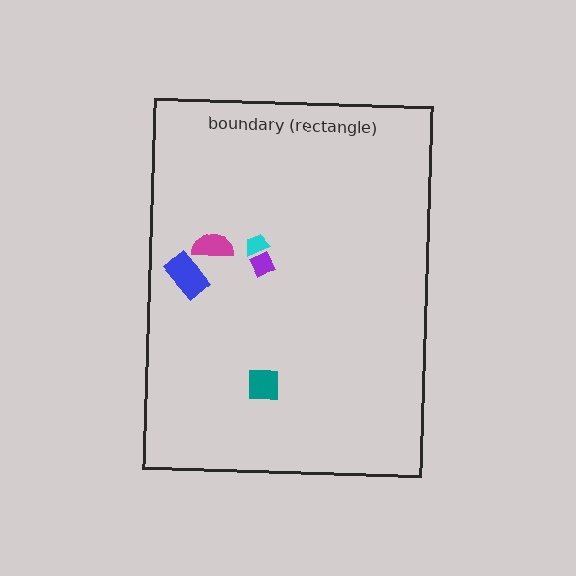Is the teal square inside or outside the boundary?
Inside.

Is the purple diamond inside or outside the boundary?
Inside.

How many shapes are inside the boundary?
5 inside, 0 outside.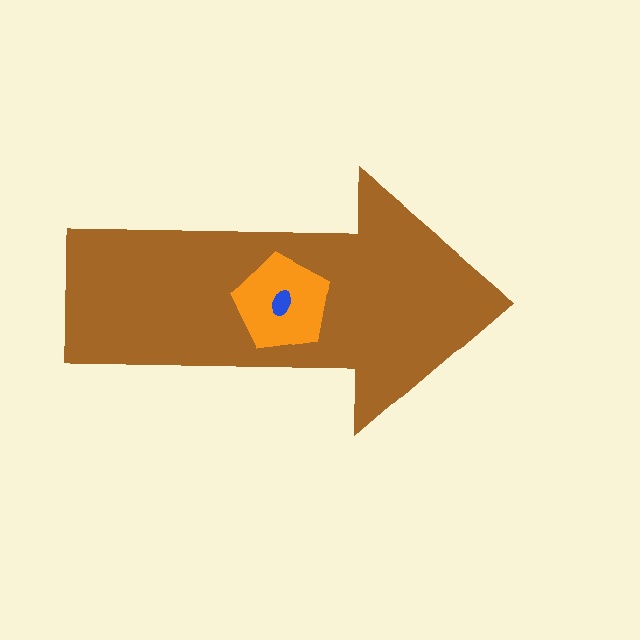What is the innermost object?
The blue ellipse.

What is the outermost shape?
The brown arrow.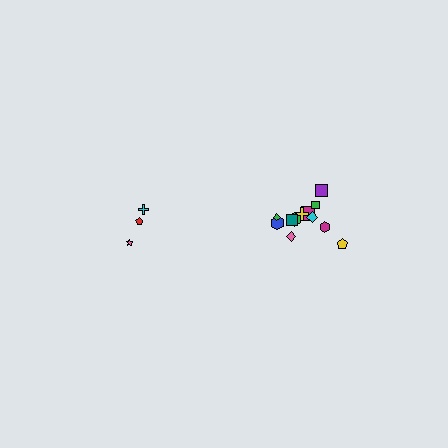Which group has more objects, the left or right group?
The right group.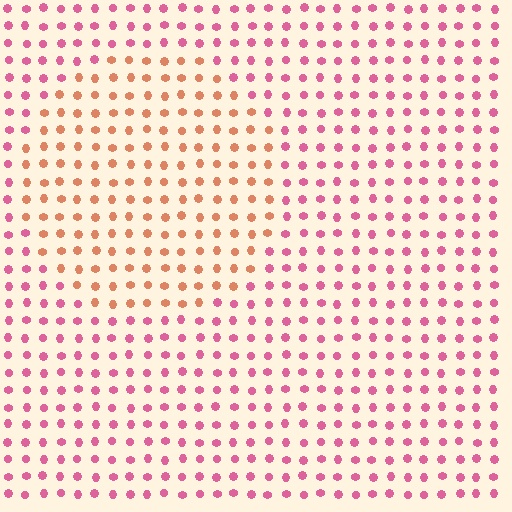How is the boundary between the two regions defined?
The boundary is defined purely by a slight shift in hue (about 44 degrees). Spacing, size, and orientation are identical on both sides.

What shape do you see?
I see a circle.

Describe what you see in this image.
The image is filled with small pink elements in a uniform arrangement. A circle-shaped region is visible where the elements are tinted to a slightly different hue, forming a subtle color boundary.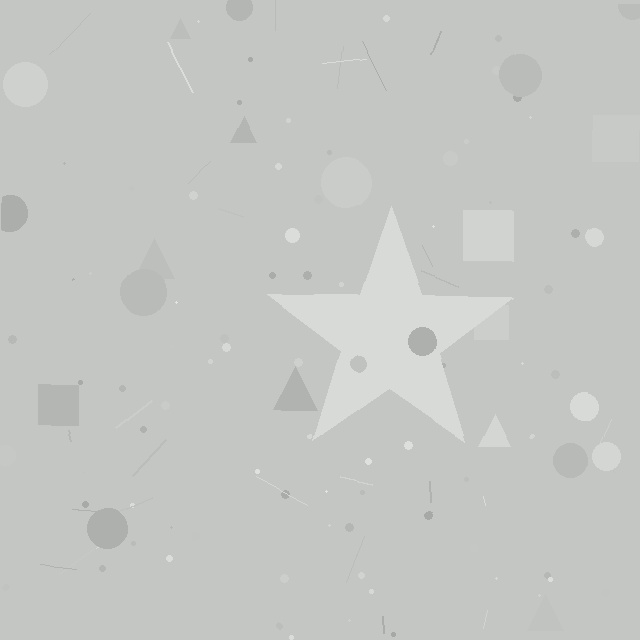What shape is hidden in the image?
A star is hidden in the image.